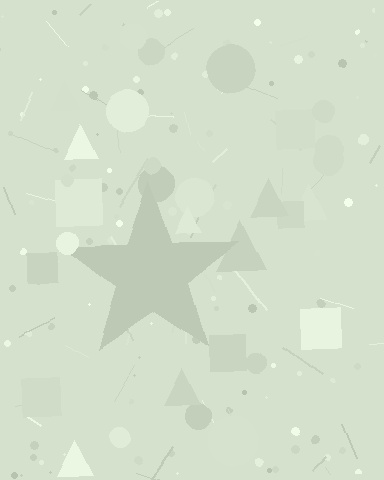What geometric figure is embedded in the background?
A star is embedded in the background.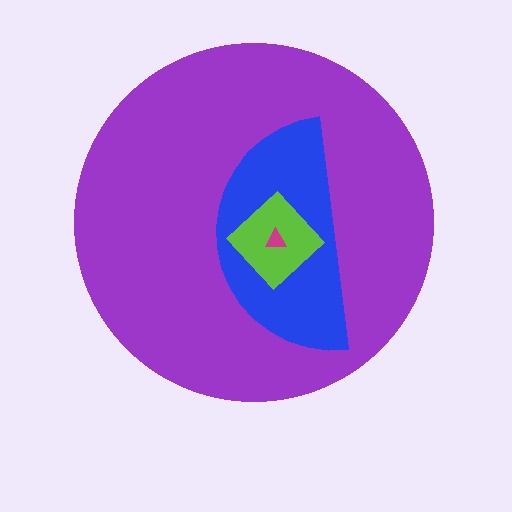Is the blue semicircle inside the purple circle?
Yes.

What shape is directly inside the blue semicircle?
The lime diamond.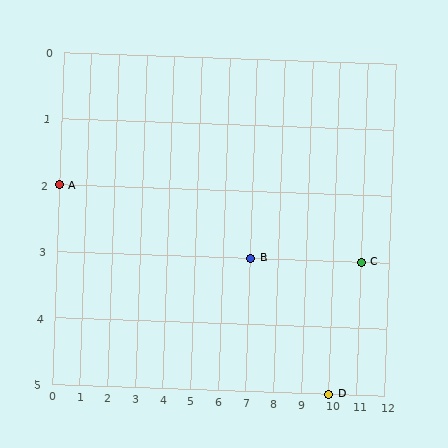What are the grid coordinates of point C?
Point C is at grid coordinates (11, 3).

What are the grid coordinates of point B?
Point B is at grid coordinates (7, 3).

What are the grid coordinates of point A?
Point A is at grid coordinates (0, 2).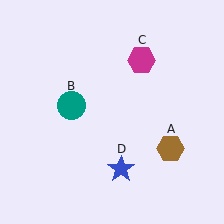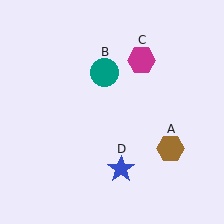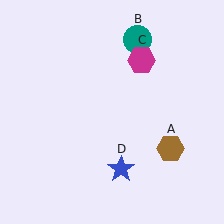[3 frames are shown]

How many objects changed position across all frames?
1 object changed position: teal circle (object B).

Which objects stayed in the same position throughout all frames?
Brown hexagon (object A) and magenta hexagon (object C) and blue star (object D) remained stationary.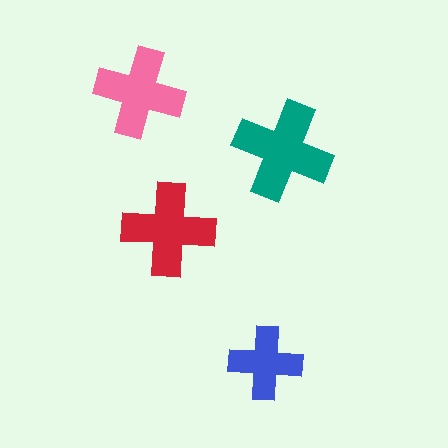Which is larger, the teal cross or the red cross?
The teal one.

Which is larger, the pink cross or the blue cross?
The pink one.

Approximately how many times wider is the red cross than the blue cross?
About 1.5 times wider.